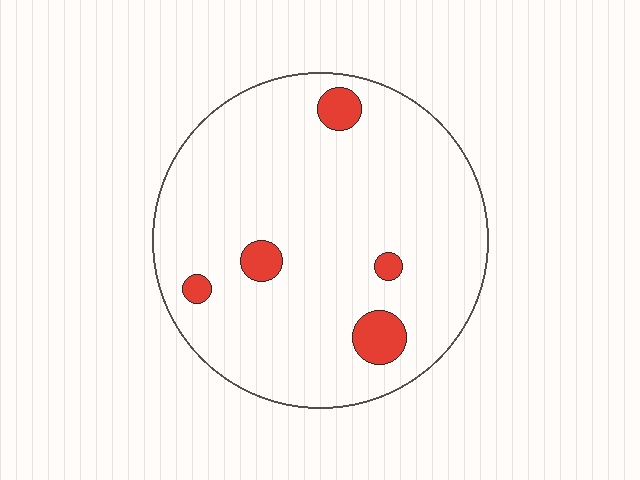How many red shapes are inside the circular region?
5.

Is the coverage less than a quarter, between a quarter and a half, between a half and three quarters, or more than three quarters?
Less than a quarter.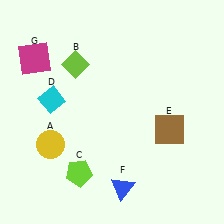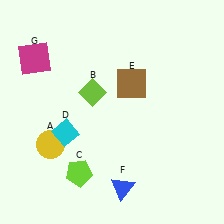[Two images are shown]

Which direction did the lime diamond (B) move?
The lime diamond (B) moved down.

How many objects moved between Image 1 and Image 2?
3 objects moved between the two images.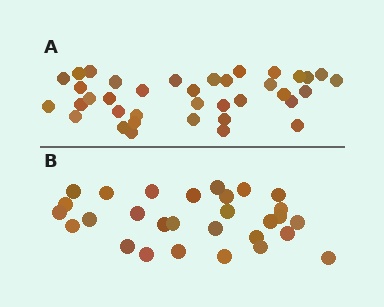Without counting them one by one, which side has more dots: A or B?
Region A (the top region) has more dots.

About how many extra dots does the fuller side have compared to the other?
Region A has roughly 8 or so more dots than region B.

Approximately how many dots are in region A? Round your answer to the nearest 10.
About 40 dots. (The exact count is 37, which rounds to 40.)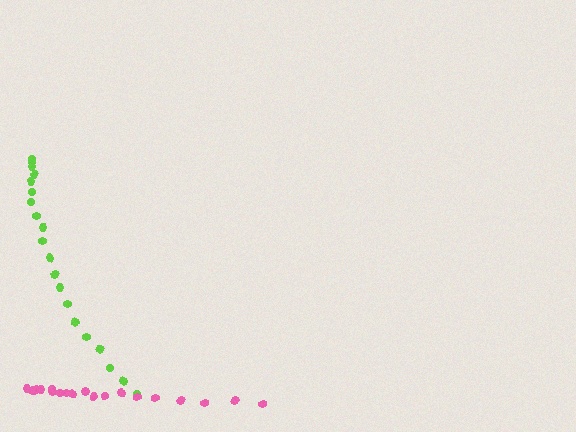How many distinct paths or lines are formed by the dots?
There are 2 distinct paths.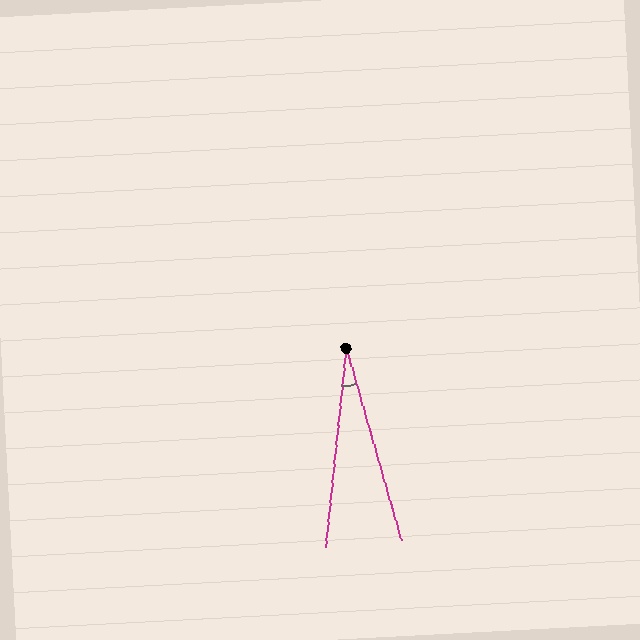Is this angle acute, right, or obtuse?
It is acute.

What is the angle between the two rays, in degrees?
Approximately 22 degrees.